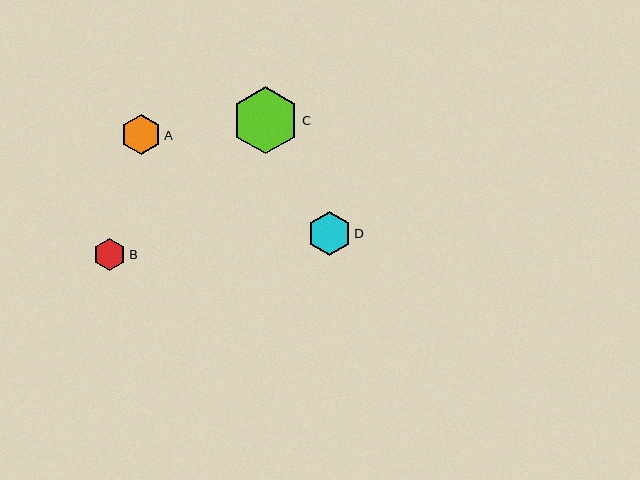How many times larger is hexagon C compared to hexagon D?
Hexagon C is approximately 1.5 times the size of hexagon D.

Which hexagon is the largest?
Hexagon C is the largest with a size of approximately 67 pixels.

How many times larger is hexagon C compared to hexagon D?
Hexagon C is approximately 1.5 times the size of hexagon D.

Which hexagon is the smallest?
Hexagon B is the smallest with a size of approximately 33 pixels.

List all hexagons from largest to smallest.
From largest to smallest: C, D, A, B.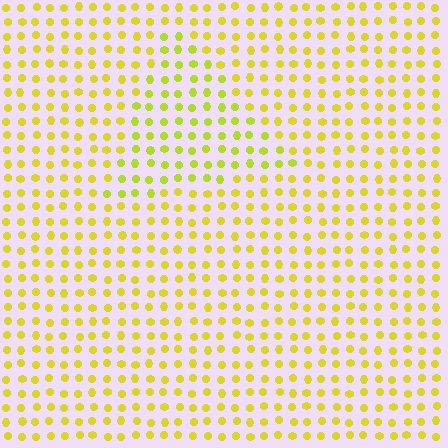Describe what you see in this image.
The image is filled with small yellow elements in a uniform arrangement. A triangle-shaped region is visible where the elements are tinted to a slightly different hue, forming a subtle color boundary.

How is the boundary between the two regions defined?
The boundary is defined purely by a slight shift in hue (about 18 degrees). Spacing, size, and orientation are identical on both sides.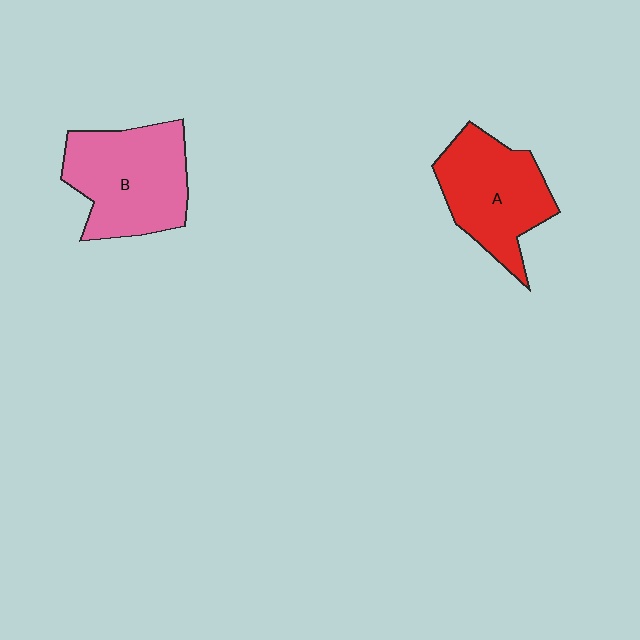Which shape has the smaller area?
Shape A (red).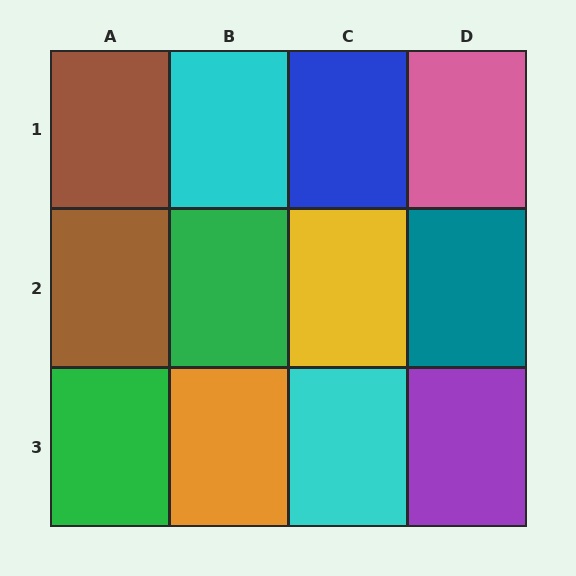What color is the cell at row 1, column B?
Cyan.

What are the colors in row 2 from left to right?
Brown, green, yellow, teal.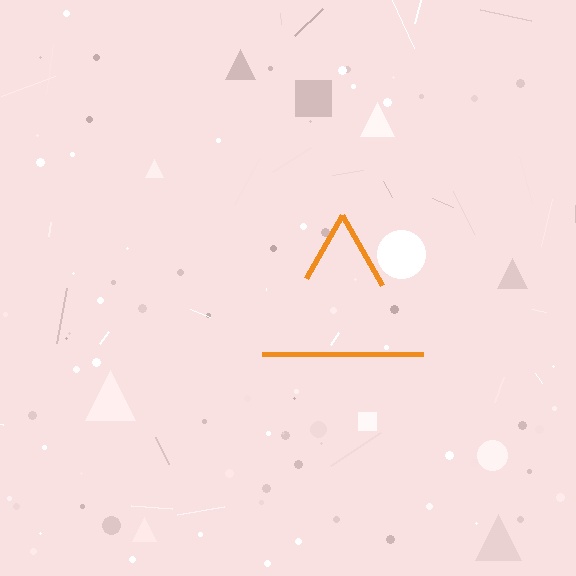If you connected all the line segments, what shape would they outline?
They would outline a triangle.